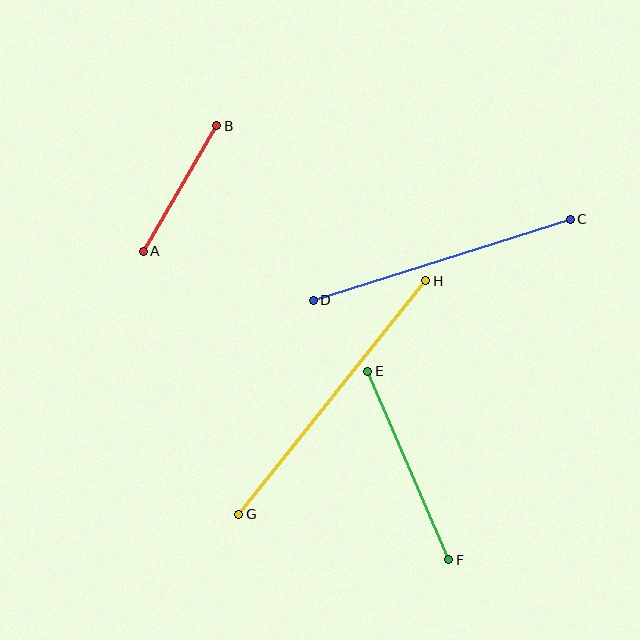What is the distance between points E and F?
The distance is approximately 205 pixels.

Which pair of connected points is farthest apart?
Points G and H are farthest apart.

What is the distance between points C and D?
The distance is approximately 269 pixels.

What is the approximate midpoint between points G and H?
The midpoint is at approximately (332, 397) pixels.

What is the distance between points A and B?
The distance is approximately 145 pixels.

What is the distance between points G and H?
The distance is approximately 299 pixels.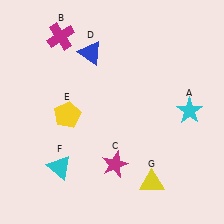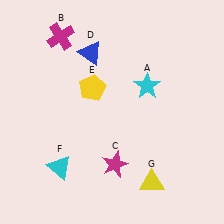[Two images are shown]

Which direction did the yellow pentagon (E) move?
The yellow pentagon (E) moved up.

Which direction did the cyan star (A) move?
The cyan star (A) moved left.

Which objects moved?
The objects that moved are: the cyan star (A), the yellow pentagon (E).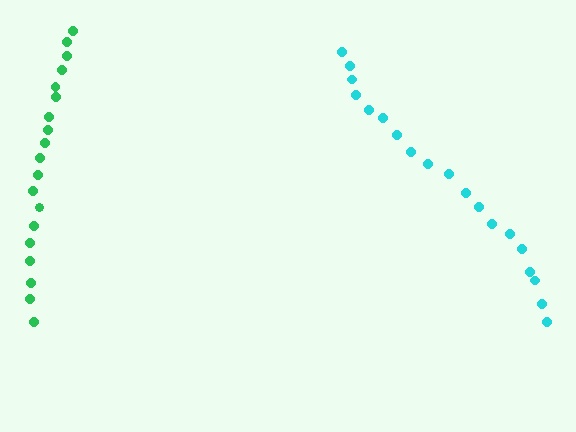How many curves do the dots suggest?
There are 2 distinct paths.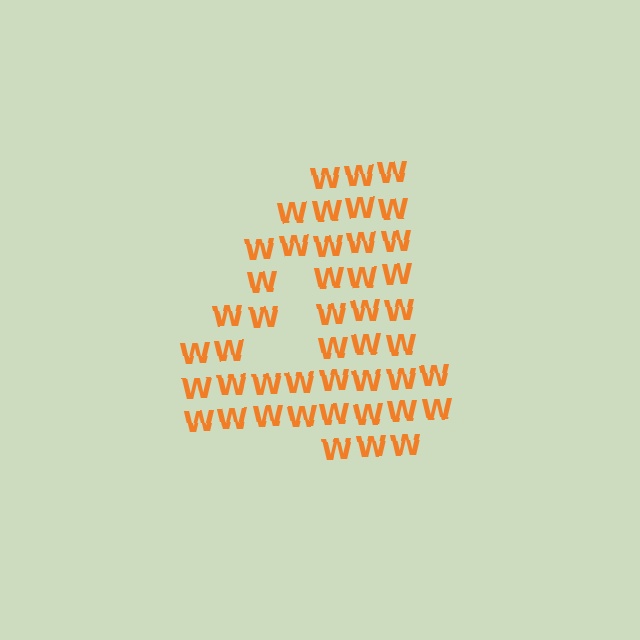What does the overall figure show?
The overall figure shows the digit 4.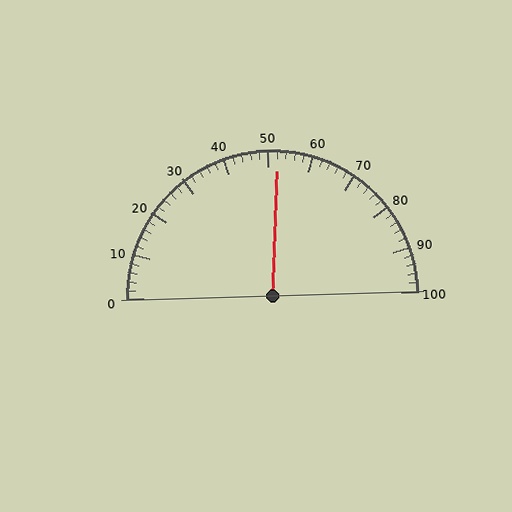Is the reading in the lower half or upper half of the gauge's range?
The reading is in the upper half of the range (0 to 100).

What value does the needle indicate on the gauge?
The needle indicates approximately 52.